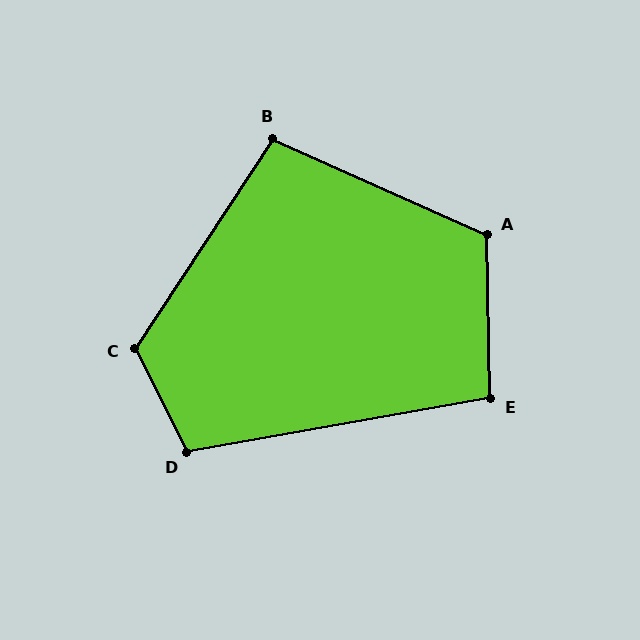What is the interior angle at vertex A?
Approximately 115 degrees (obtuse).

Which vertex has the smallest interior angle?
E, at approximately 99 degrees.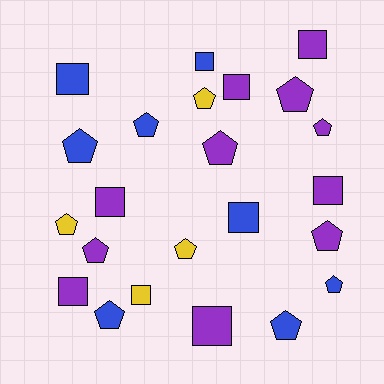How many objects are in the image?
There are 23 objects.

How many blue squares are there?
There are 3 blue squares.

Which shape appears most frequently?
Pentagon, with 13 objects.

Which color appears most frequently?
Purple, with 11 objects.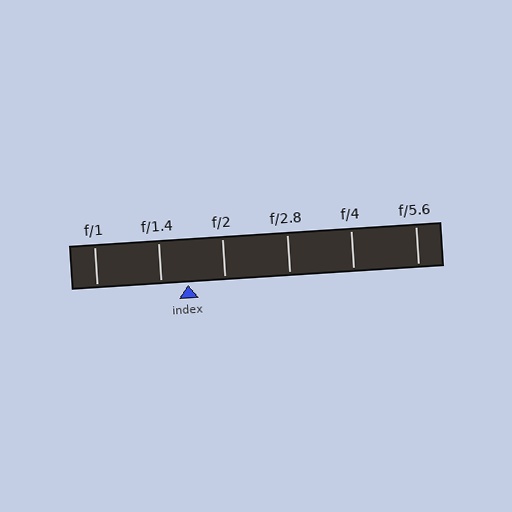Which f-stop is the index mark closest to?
The index mark is closest to f/1.4.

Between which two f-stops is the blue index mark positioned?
The index mark is between f/1.4 and f/2.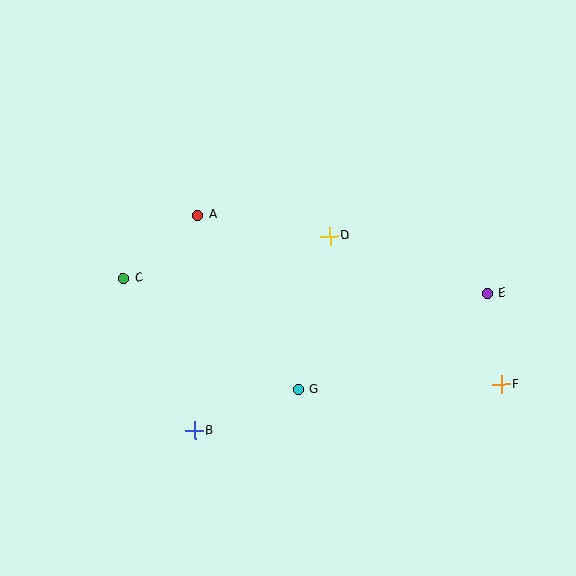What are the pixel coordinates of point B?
Point B is at (195, 431).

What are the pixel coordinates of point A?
Point A is at (198, 215).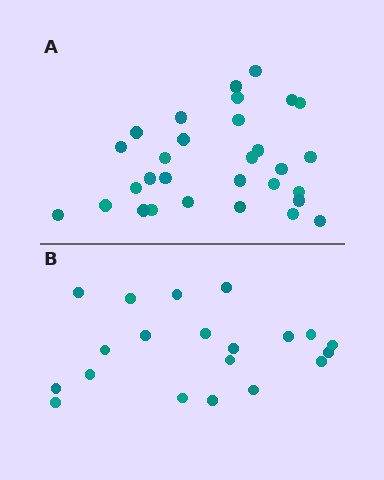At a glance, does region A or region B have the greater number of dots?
Region A (the top region) has more dots.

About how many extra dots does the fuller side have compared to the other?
Region A has roughly 10 or so more dots than region B.